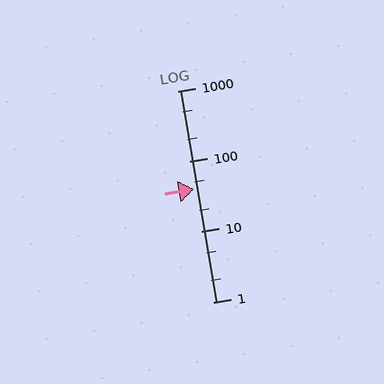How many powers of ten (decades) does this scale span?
The scale spans 3 decades, from 1 to 1000.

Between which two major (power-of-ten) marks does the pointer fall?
The pointer is between 10 and 100.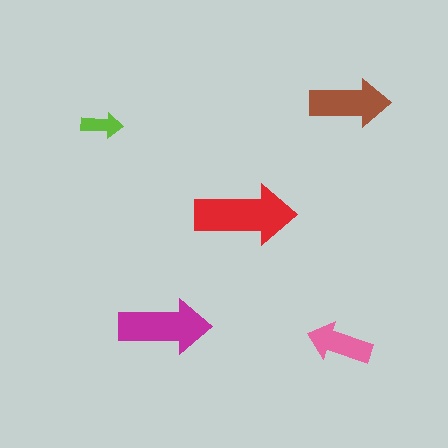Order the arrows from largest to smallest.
the red one, the magenta one, the brown one, the pink one, the lime one.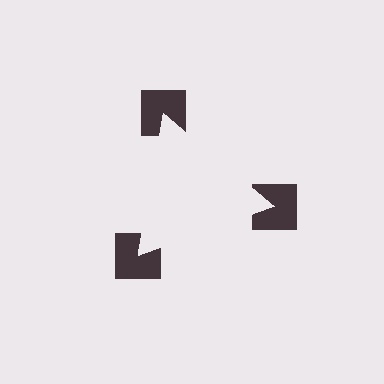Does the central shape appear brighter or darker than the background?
It typically appears slightly brighter than the background, even though no actual brightness change is drawn.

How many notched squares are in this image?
There are 3 — one at each vertex of the illusory triangle.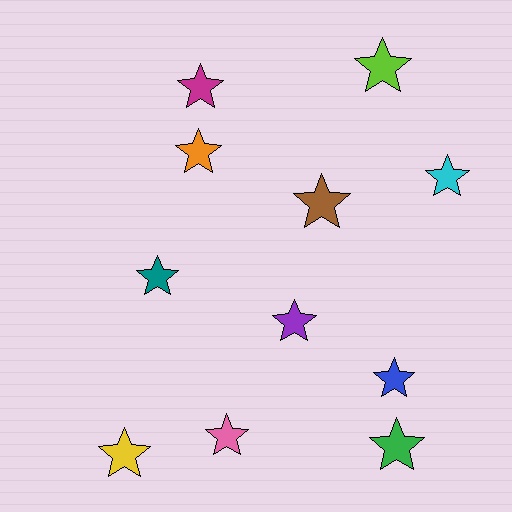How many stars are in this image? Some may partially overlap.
There are 11 stars.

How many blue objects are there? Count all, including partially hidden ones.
There is 1 blue object.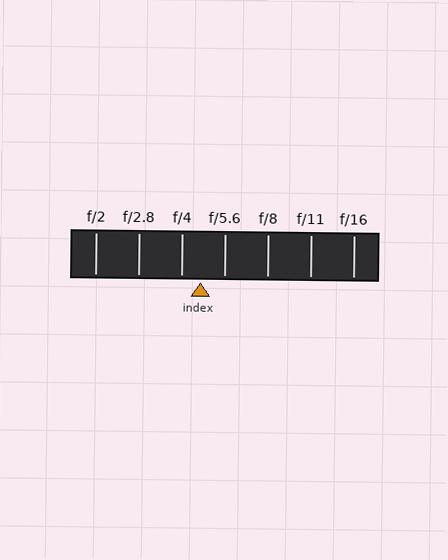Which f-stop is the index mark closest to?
The index mark is closest to f/4.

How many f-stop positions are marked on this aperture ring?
There are 7 f-stop positions marked.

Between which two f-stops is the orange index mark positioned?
The index mark is between f/4 and f/5.6.